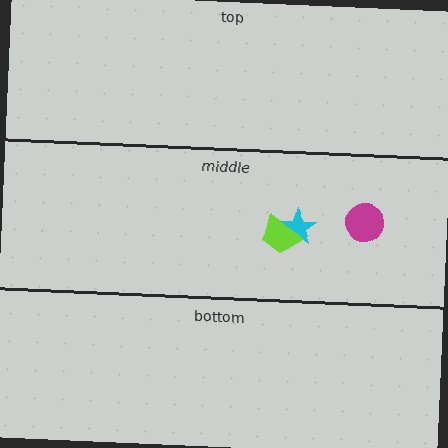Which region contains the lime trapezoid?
The middle region.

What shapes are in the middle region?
The magenta circle, the cyan star, the lime trapezoid.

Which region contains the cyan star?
The middle region.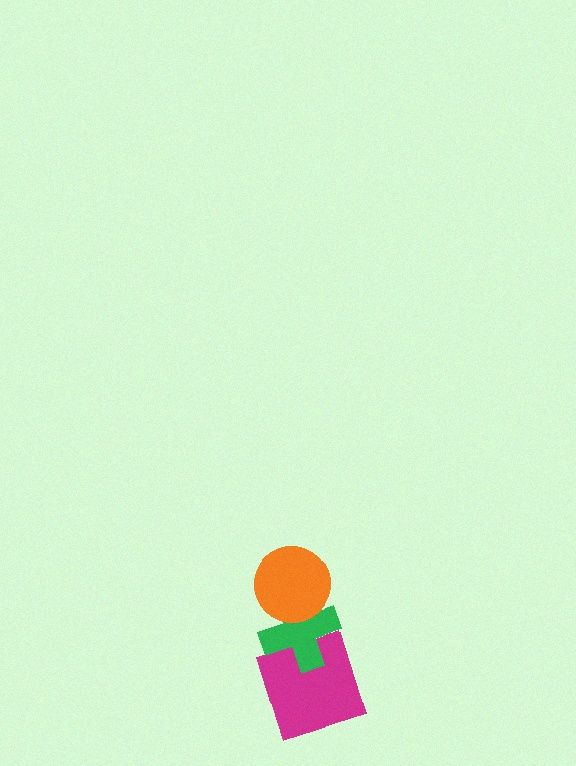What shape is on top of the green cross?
The orange circle is on top of the green cross.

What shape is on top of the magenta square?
The green cross is on top of the magenta square.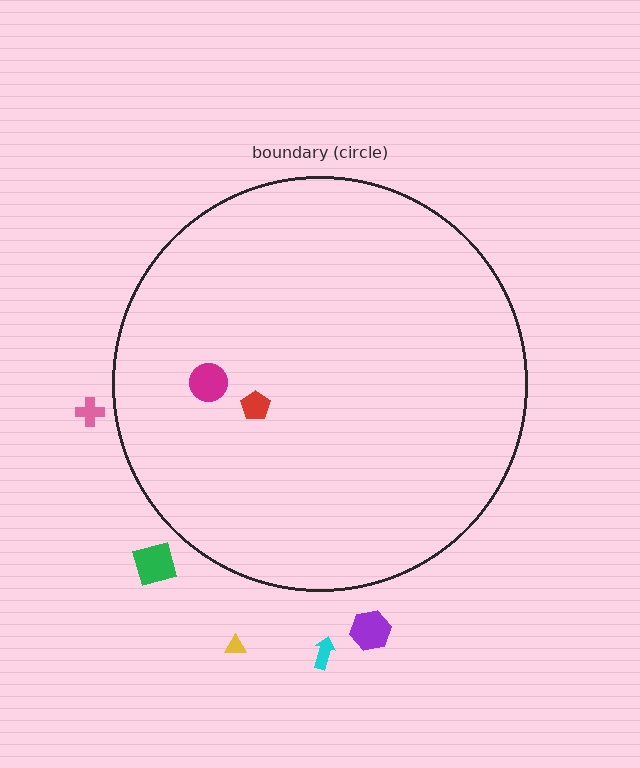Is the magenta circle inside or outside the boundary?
Inside.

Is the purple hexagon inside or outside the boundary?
Outside.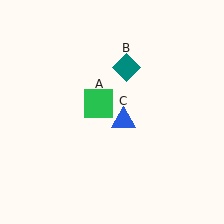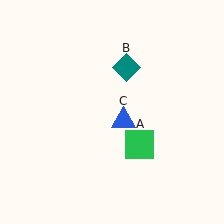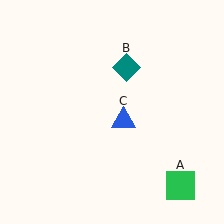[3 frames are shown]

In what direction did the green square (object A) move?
The green square (object A) moved down and to the right.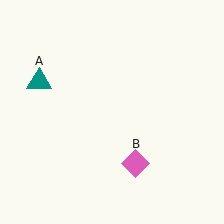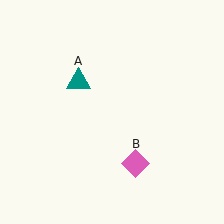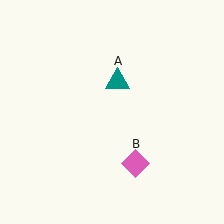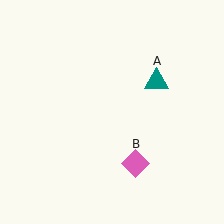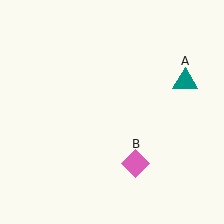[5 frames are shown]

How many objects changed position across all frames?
1 object changed position: teal triangle (object A).